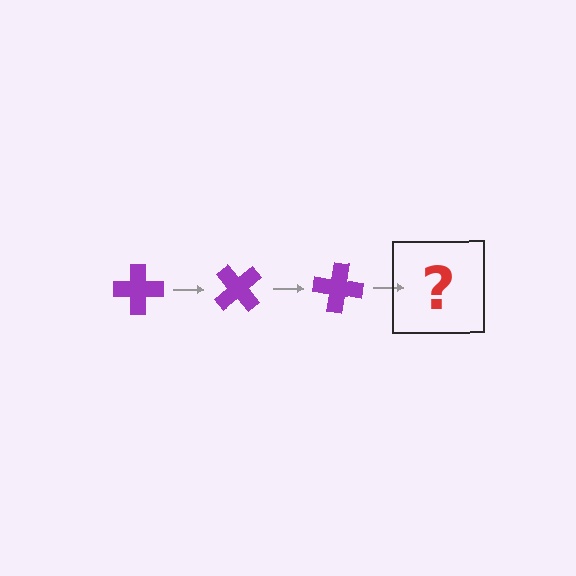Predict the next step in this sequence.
The next step is a purple cross rotated 150 degrees.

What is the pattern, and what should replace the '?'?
The pattern is that the cross rotates 50 degrees each step. The '?' should be a purple cross rotated 150 degrees.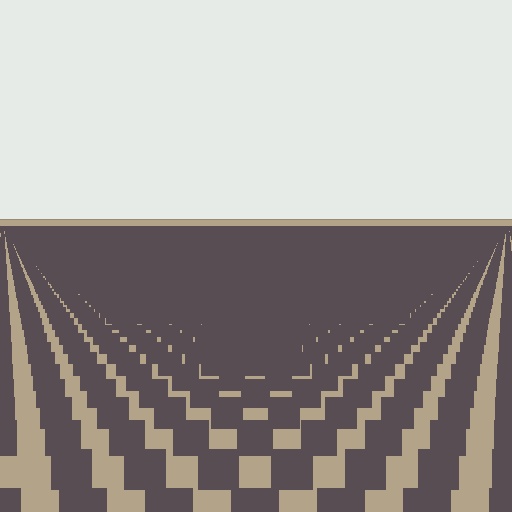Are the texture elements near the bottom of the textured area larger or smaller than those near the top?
Larger. Near the bottom, elements are closer to the viewer and appear at a bigger on-screen size.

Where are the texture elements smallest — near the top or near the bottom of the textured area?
Near the top.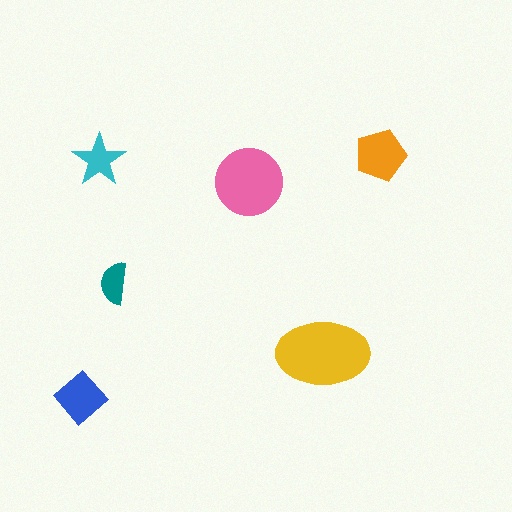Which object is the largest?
The yellow ellipse.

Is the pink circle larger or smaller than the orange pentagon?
Larger.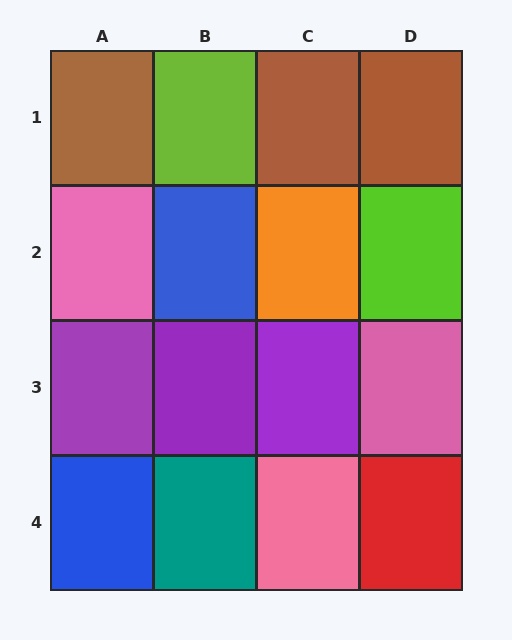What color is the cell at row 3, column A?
Purple.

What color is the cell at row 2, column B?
Blue.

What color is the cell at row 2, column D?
Lime.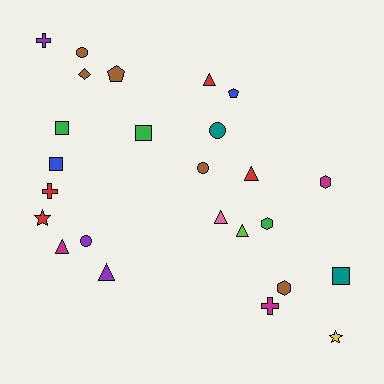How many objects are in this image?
There are 25 objects.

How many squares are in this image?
There are 4 squares.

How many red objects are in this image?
There are 4 red objects.